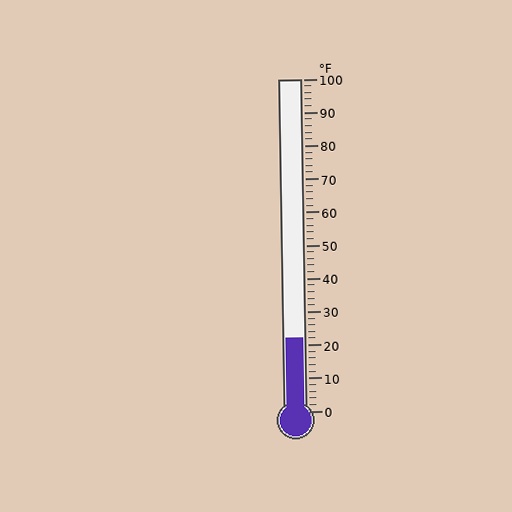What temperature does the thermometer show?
The thermometer shows approximately 22°F.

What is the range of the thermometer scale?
The thermometer scale ranges from 0°F to 100°F.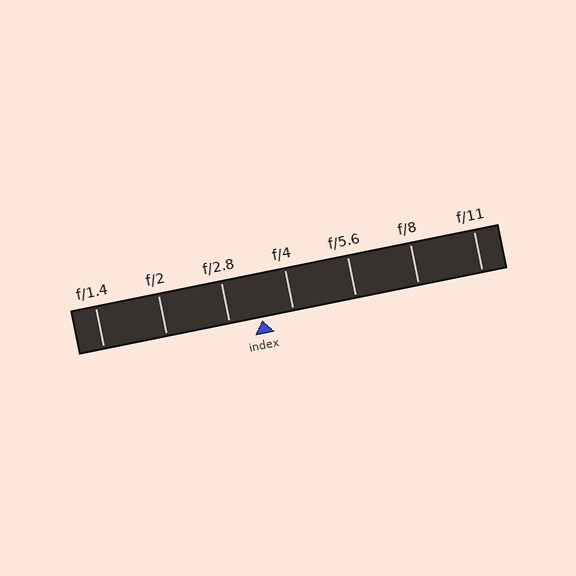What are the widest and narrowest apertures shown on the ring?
The widest aperture shown is f/1.4 and the narrowest is f/11.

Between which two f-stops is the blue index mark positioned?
The index mark is between f/2.8 and f/4.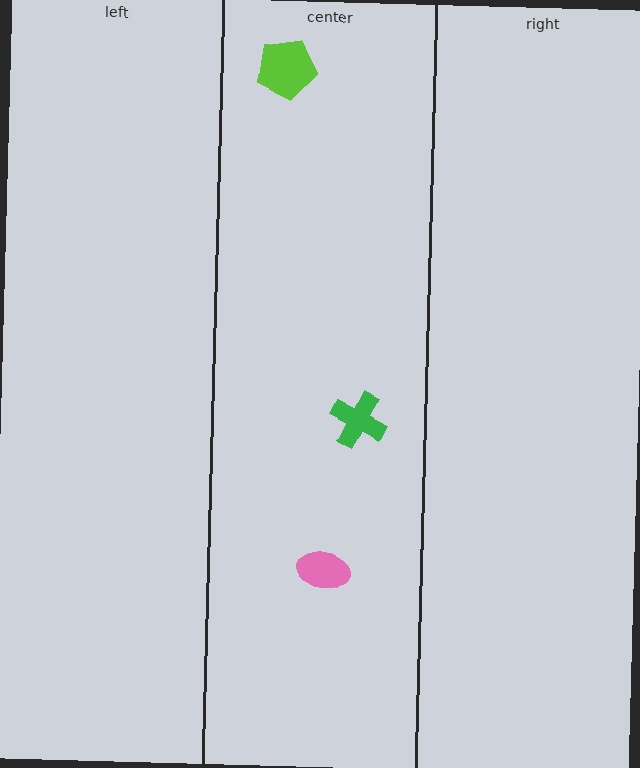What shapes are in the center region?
The lime pentagon, the pink ellipse, the green cross.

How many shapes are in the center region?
3.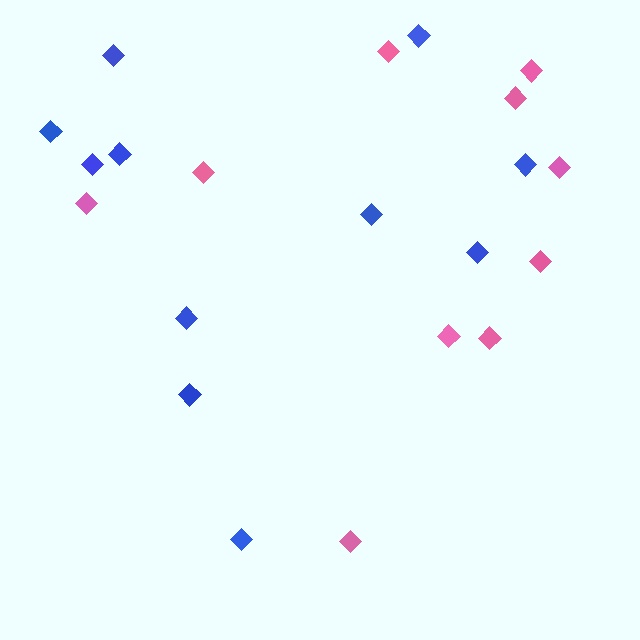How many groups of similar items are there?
There are 2 groups: one group of blue diamonds (11) and one group of pink diamonds (10).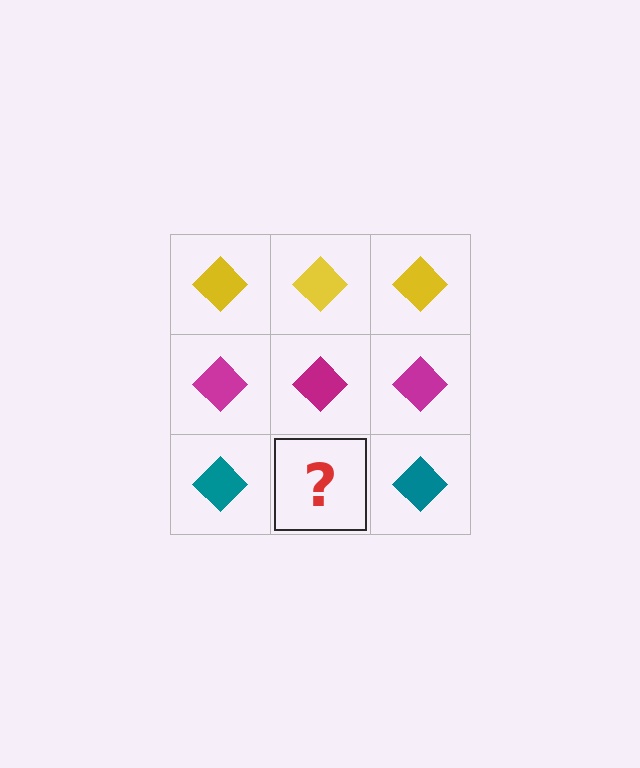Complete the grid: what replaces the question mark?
The question mark should be replaced with a teal diamond.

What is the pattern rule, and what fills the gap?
The rule is that each row has a consistent color. The gap should be filled with a teal diamond.